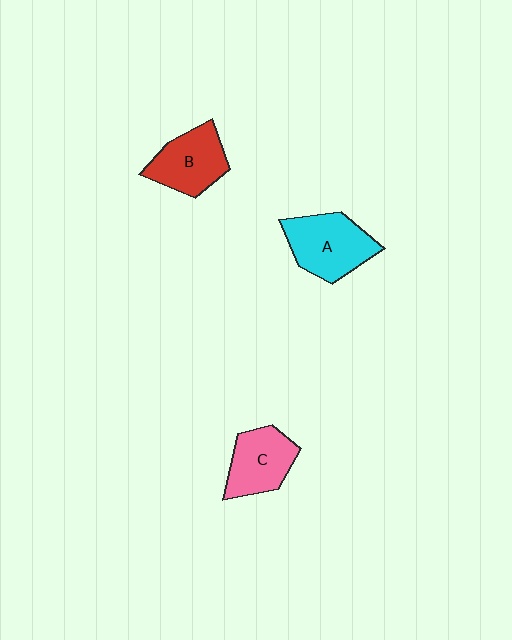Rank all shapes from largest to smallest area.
From largest to smallest: A (cyan), B (red), C (pink).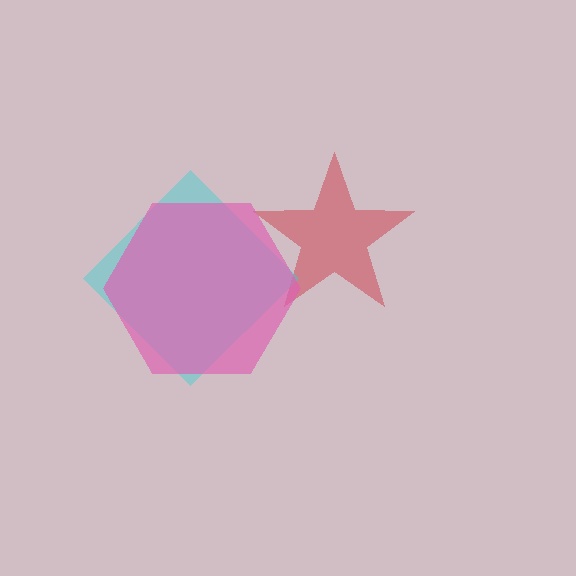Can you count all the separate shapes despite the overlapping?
Yes, there are 3 separate shapes.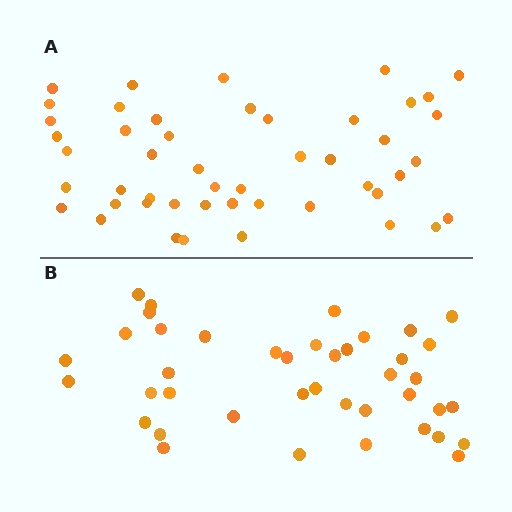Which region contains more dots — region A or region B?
Region A (the top region) has more dots.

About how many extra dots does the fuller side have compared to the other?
Region A has roughly 8 or so more dots than region B.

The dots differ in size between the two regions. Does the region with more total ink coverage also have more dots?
No. Region B has more total ink coverage because its dots are larger, but region A actually contains more individual dots. Total area can be misleading — the number of items is what matters here.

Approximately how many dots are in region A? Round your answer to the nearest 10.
About 50 dots. (The exact count is 48, which rounds to 50.)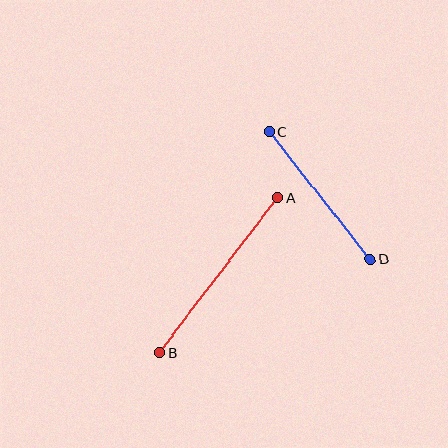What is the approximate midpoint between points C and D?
The midpoint is at approximately (320, 196) pixels.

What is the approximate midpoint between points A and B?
The midpoint is at approximately (218, 275) pixels.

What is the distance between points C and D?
The distance is approximately 163 pixels.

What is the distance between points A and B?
The distance is approximately 194 pixels.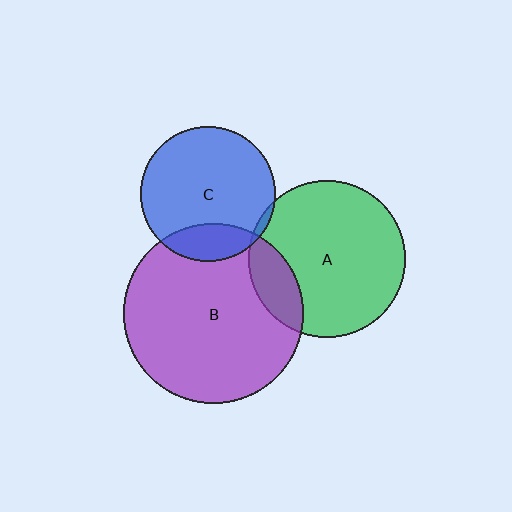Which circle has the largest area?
Circle B (purple).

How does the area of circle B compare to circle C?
Approximately 1.8 times.